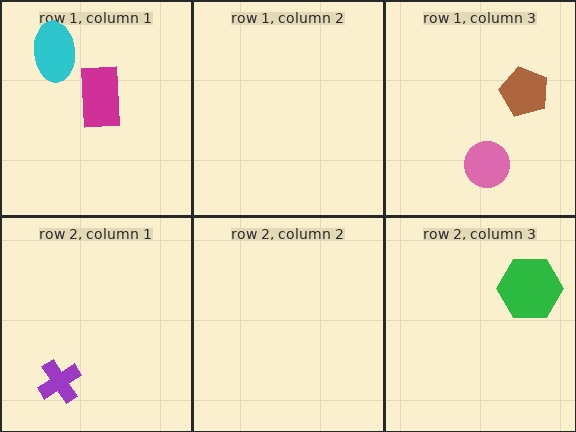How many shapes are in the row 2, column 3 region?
1.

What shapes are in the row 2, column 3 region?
The green hexagon.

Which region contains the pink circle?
The row 1, column 3 region.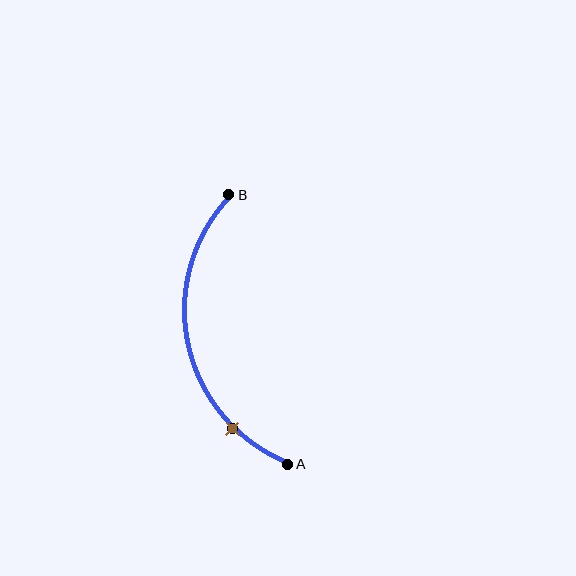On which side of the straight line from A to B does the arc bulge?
The arc bulges to the left of the straight line connecting A and B.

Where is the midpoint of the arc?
The arc midpoint is the point on the curve farthest from the straight line joining A and B. It sits to the left of that line.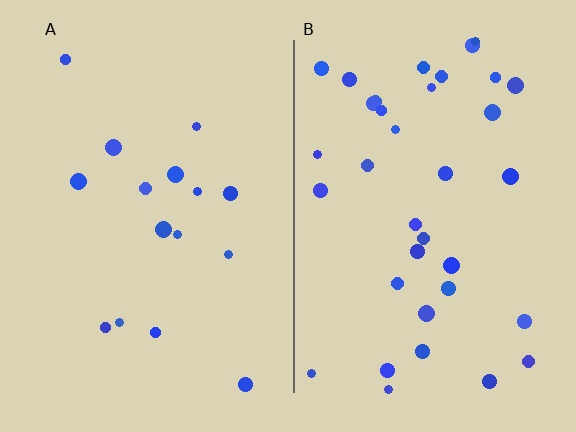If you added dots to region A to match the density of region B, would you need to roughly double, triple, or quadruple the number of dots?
Approximately double.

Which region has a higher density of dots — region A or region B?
B (the right).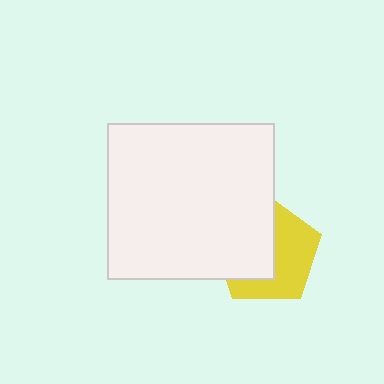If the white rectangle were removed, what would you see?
You would see the complete yellow pentagon.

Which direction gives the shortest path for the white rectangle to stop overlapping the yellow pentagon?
Moving left gives the shortest separation.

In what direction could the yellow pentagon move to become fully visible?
The yellow pentagon could move right. That would shift it out from behind the white rectangle entirely.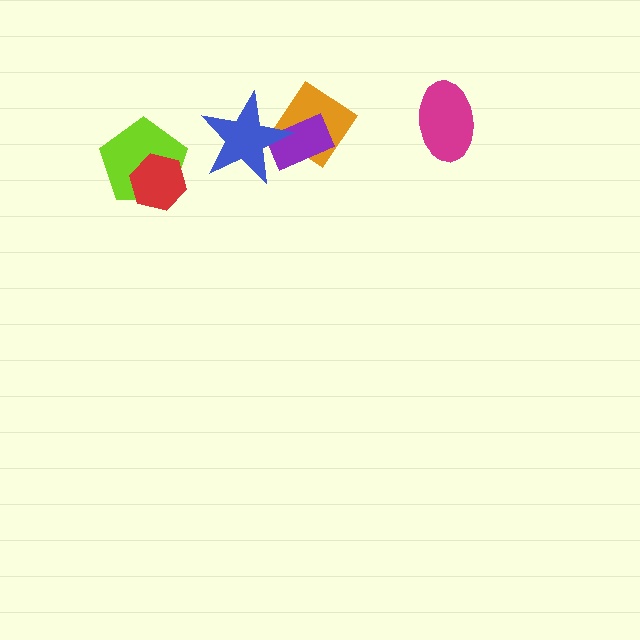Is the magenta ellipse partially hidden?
No, no other shape covers it.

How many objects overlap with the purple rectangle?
2 objects overlap with the purple rectangle.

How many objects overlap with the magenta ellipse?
0 objects overlap with the magenta ellipse.